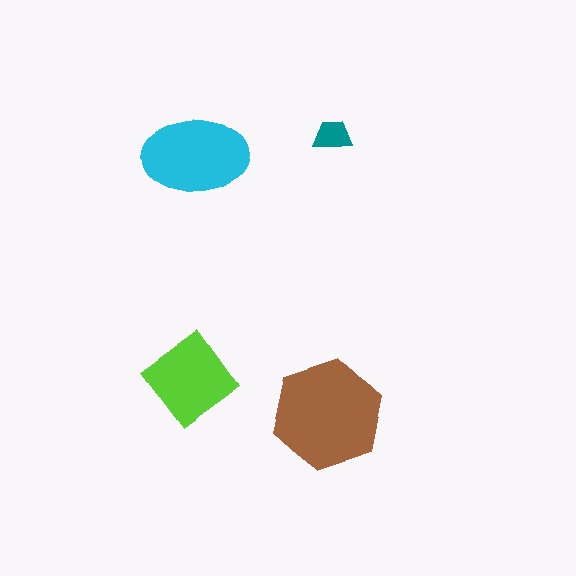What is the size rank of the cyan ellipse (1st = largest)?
2nd.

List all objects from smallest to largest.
The teal trapezoid, the lime diamond, the cyan ellipse, the brown hexagon.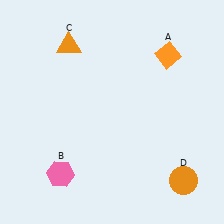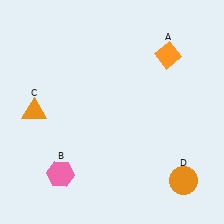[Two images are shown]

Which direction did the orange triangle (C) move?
The orange triangle (C) moved down.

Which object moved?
The orange triangle (C) moved down.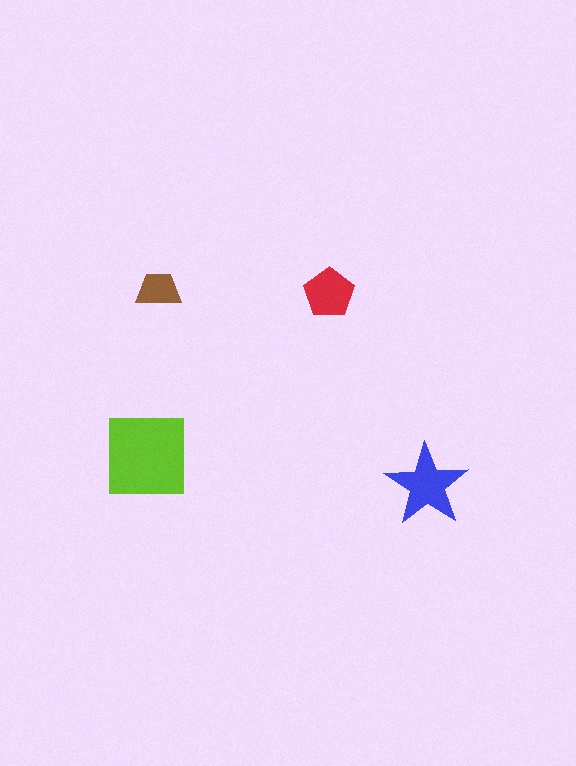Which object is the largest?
The lime square.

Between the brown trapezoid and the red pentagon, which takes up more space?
The red pentagon.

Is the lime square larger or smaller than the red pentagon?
Larger.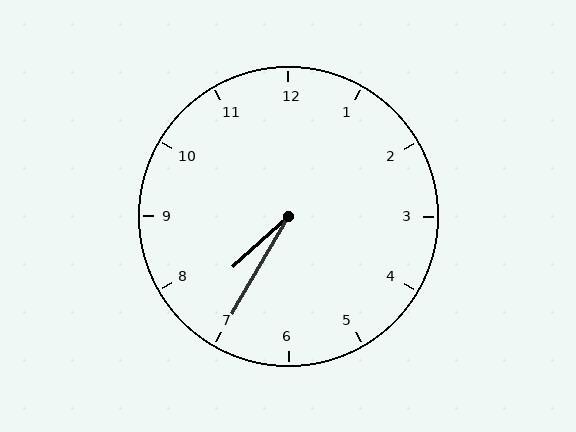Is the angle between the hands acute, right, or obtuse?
It is acute.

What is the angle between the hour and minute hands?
Approximately 18 degrees.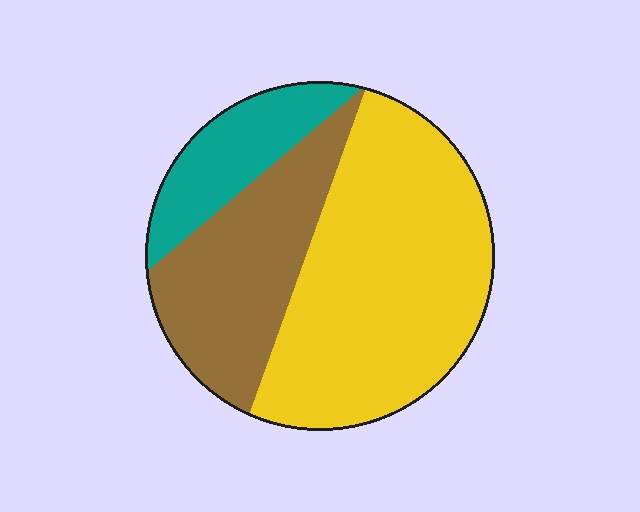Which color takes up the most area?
Yellow, at roughly 55%.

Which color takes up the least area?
Teal, at roughly 15%.